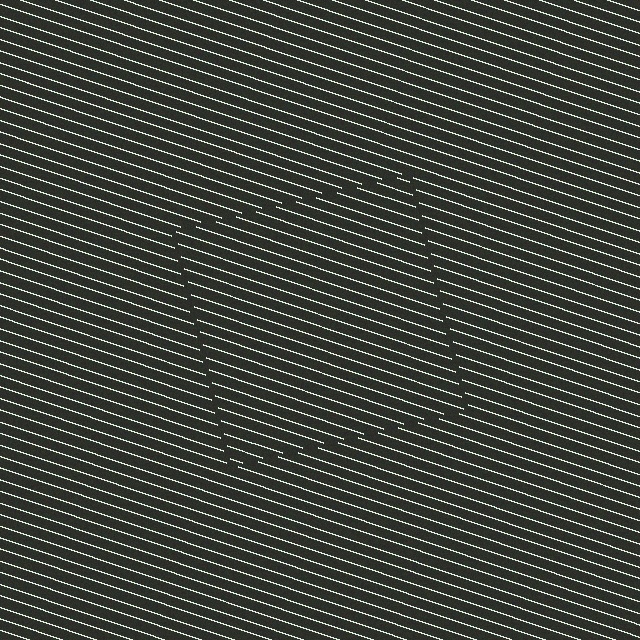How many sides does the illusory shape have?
4 sides — the line-ends trace a square.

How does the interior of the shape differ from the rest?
The interior of the shape contains the same grating, shifted by half a period — the contour is defined by the phase discontinuity where line-ends from the inner and outer gratings abut.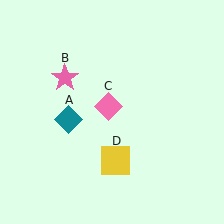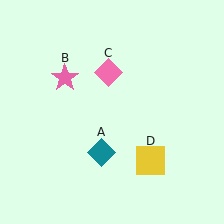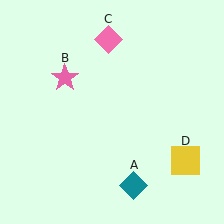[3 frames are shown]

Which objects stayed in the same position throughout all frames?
Pink star (object B) remained stationary.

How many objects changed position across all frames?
3 objects changed position: teal diamond (object A), pink diamond (object C), yellow square (object D).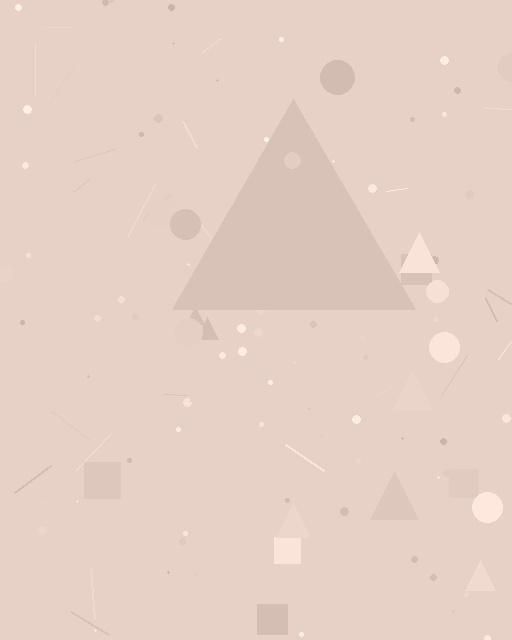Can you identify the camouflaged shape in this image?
The camouflaged shape is a triangle.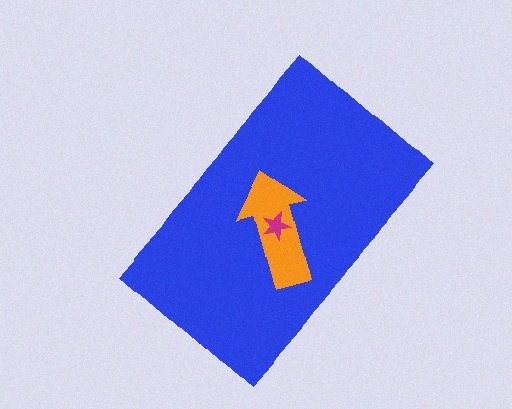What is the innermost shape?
The magenta star.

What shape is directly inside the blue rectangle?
The orange arrow.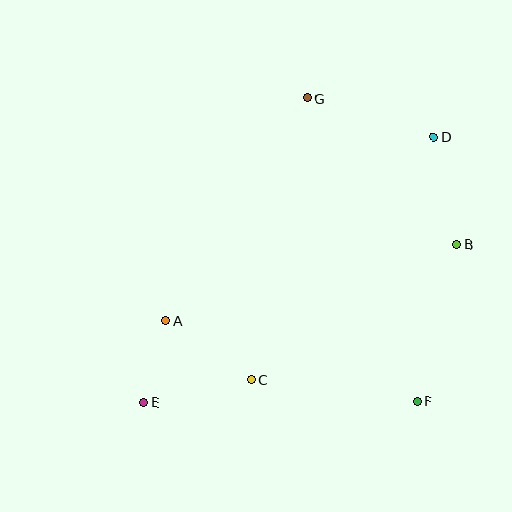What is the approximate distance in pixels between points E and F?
The distance between E and F is approximately 274 pixels.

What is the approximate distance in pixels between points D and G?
The distance between D and G is approximately 132 pixels.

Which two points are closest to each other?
Points A and E are closest to each other.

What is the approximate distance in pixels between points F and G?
The distance between F and G is approximately 323 pixels.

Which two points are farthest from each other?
Points D and E are farthest from each other.